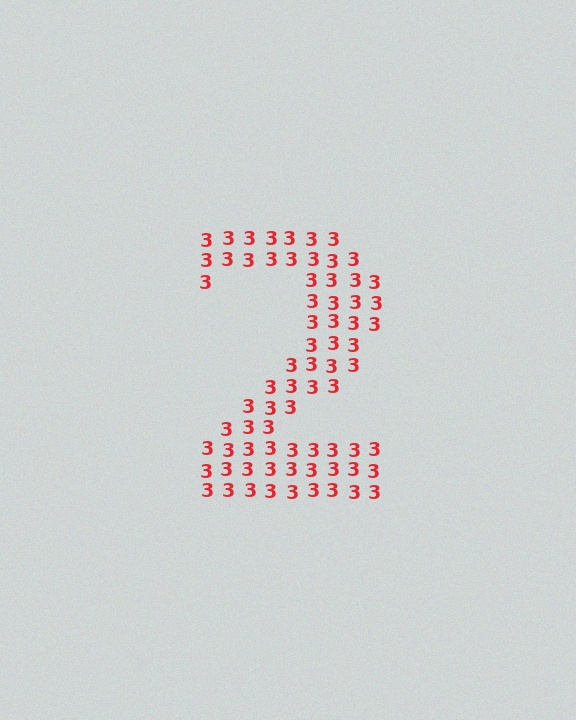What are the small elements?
The small elements are digit 3's.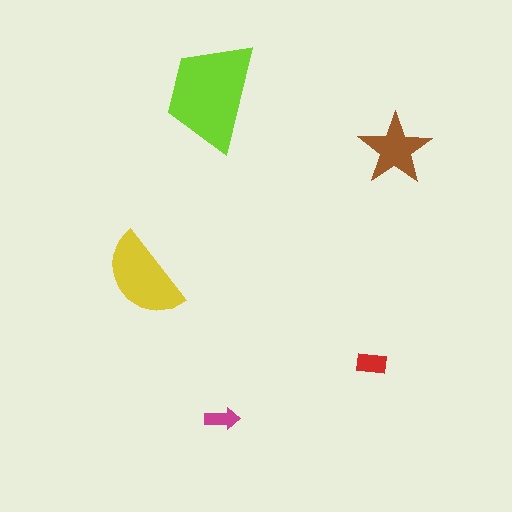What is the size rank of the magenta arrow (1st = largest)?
5th.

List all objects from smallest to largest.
The magenta arrow, the red rectangle, the brown star, the yellow semicircle, the lime trapezoid.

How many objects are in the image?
There are 5 objects in the image.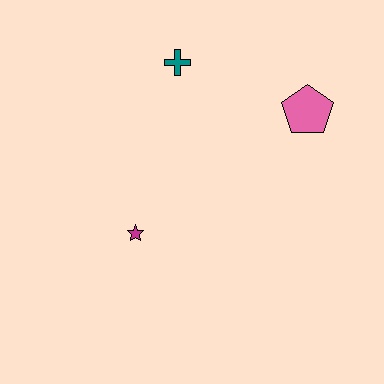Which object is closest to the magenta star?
The teal cross is closest to the magenta star.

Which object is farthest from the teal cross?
The magenta star is farthest from the teal cross.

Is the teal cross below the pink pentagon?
No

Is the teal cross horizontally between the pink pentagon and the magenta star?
Yes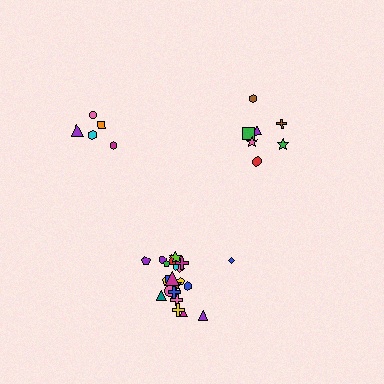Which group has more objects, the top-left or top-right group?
The top-right group.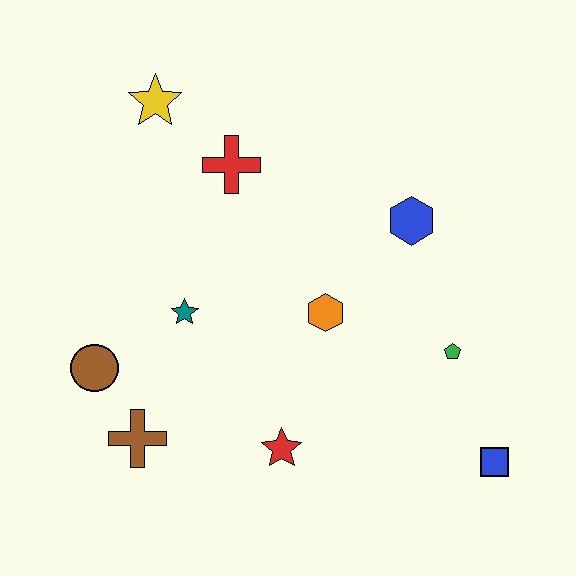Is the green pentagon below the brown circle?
No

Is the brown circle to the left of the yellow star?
Yes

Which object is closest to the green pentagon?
The blue square is closest to the green pentagon.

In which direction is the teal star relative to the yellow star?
The teal star is below the yellow star.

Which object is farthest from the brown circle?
The blue square is farthest from the brown circle.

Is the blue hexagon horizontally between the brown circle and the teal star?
No